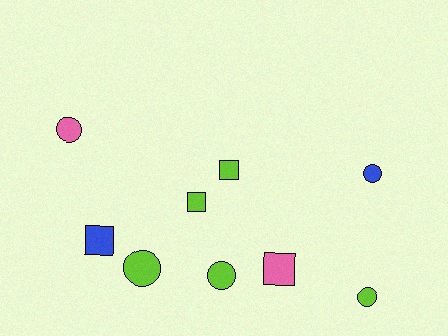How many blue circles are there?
There is 1 blue circle.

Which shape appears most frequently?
Circle, with 5 objects.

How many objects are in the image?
There are 9 objects.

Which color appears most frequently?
Lime, with 5 objects.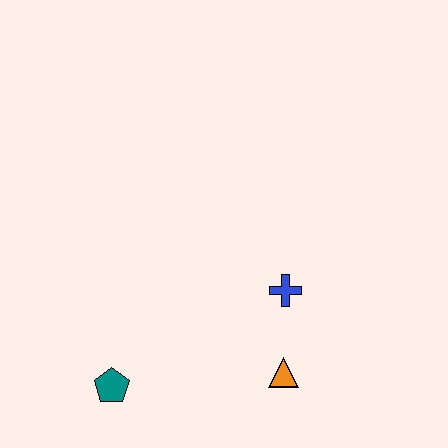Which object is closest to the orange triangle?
The blue cross is closest to the orange triangle.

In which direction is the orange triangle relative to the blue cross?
The orange triangle is below the blue cross.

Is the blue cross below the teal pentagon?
No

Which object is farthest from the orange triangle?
The teal pentagon is farthest from the orange triangle.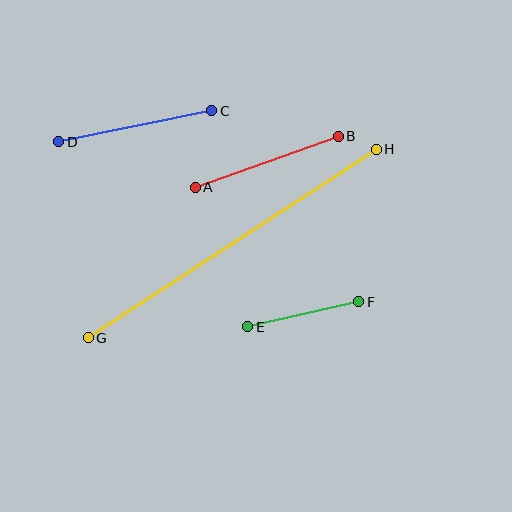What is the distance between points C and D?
The distance is approximately 156 pixels.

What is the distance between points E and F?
The distance is approximately 113 pixels.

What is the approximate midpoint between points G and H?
The midpoint is at approximately (232, 244) pixels.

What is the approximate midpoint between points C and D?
The midpoint is at approximately (135, 126) pixels.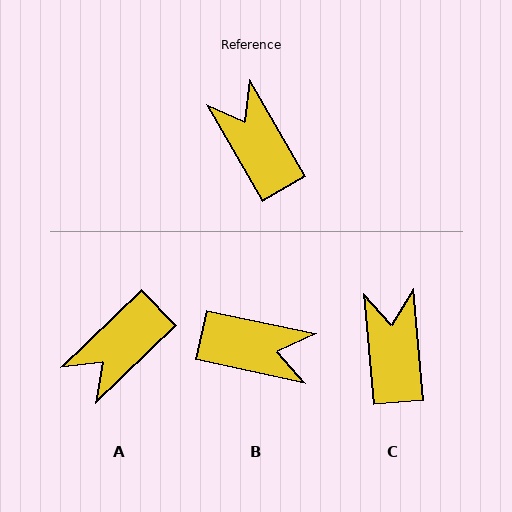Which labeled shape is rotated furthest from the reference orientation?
B, about 132 degrees away.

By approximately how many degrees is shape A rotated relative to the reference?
Approximately 104 degrees counter-clockwise.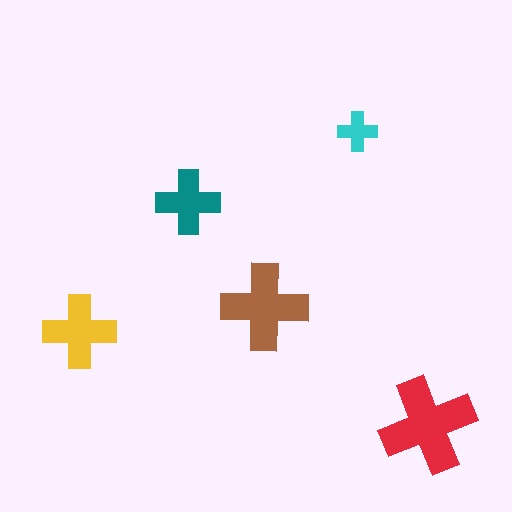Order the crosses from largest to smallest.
the red one, the brown one, the yellow one, the teal one, the cyan one.